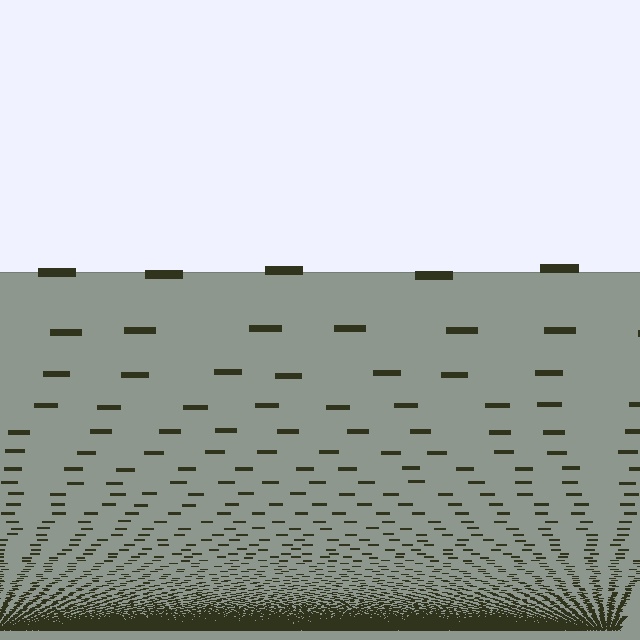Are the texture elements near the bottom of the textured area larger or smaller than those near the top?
Smaller. The gradient is inverted — elements near the bottom are smaller and denser.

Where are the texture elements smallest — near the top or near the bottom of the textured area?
Near the bottom.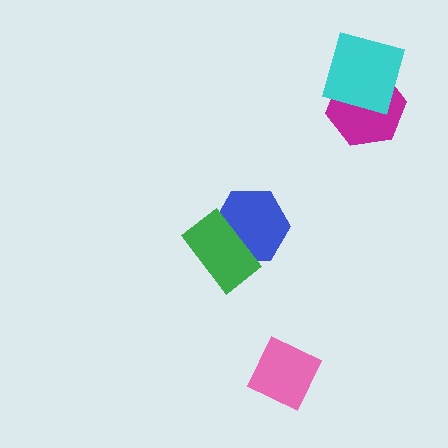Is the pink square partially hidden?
No, no other shape covers it.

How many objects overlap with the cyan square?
1 object overlaps with the cyan square.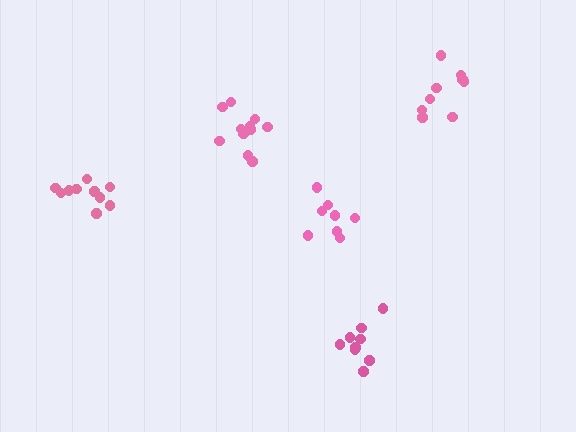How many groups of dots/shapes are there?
There are 5 groups.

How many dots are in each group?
Group 1: 8 dots, Group 2: 9 dots, Group 3: 11 dots, Group 4: 9 dots, Group 5: 10 dots (47 total).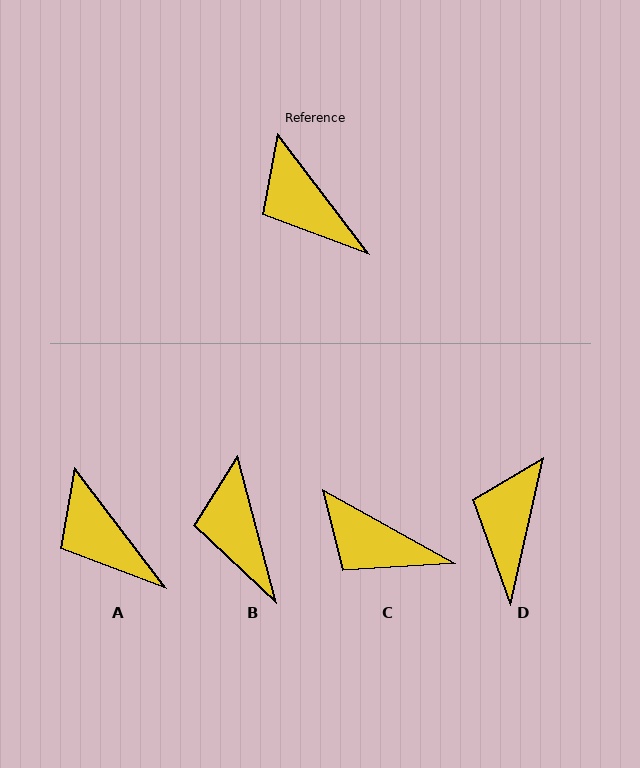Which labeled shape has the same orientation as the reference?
A.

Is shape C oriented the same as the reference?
No, it is off by about 24 degrees.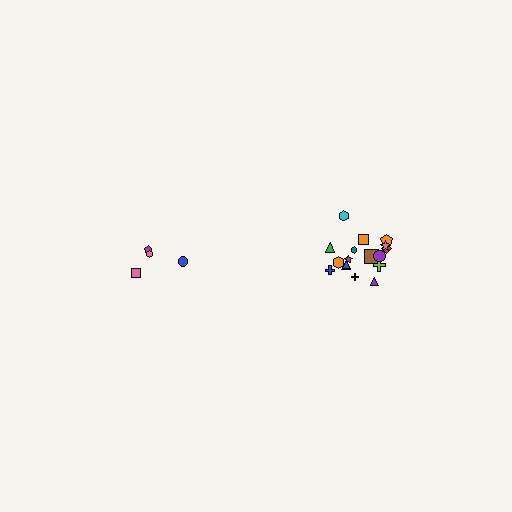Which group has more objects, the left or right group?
The right group.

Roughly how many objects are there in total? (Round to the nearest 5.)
Roughly 20 objects in total.